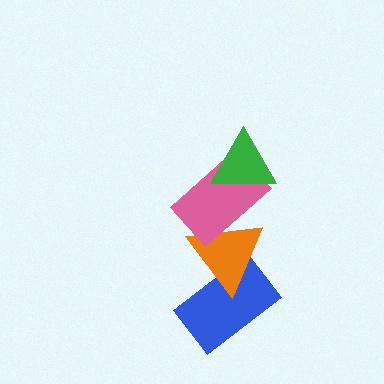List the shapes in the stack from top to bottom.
From top to bottom: the green triangle, the pink rectangle, the orange triangle, the blue rectangle.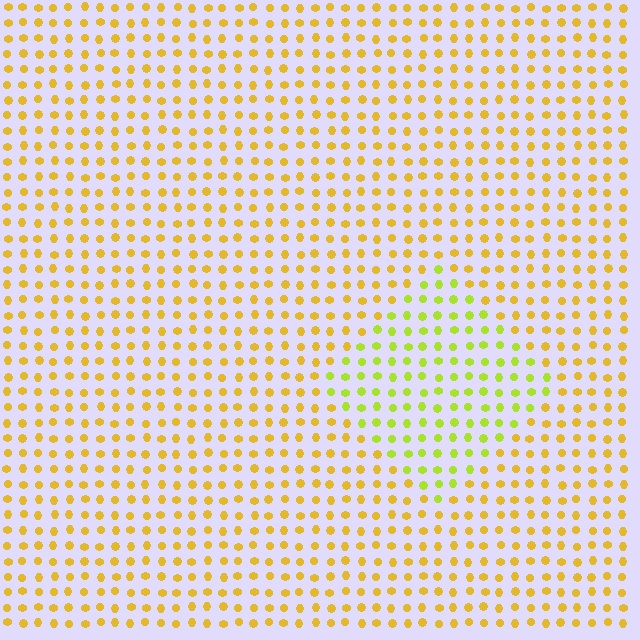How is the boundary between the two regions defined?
The boundary is defined purely by a slight shift in hue (about 33 degrees). Spacing, size, and orientation are identical on both sides.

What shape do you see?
I see a diamond.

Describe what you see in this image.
The image is filled with small yellow elements in a uniform arrangement. A diamond-shaped region is visible where the elements are tinted to a slightly different hue, forming a subtle color boundary.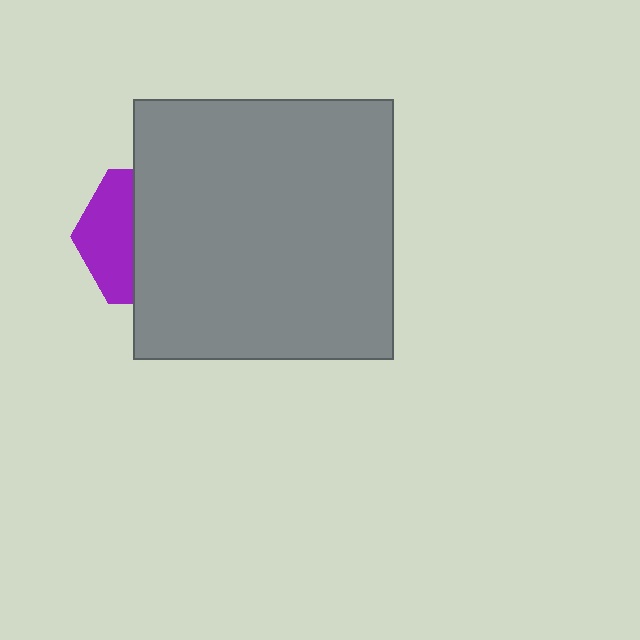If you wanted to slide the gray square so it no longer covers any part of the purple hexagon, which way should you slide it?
Slide it right — that is the most direct way to separate the two shapes.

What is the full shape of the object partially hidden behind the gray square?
The partially hidden object is a purple hexagon.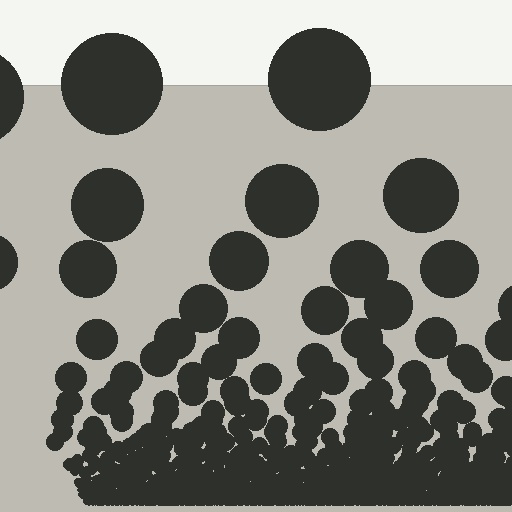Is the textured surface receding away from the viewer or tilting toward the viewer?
The surface appears to tilt toward the viewer. Texture elements get larger and sparser toward the top.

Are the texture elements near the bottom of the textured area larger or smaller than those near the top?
Smaller. The gradient is inverted — elements near the bottom are smaller and denser.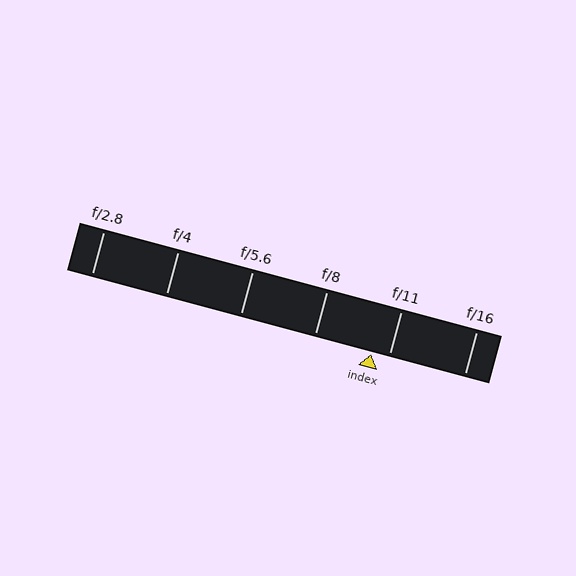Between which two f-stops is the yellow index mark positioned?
The index mark is between f/8 and f/11.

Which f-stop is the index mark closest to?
The index mark is closest to f/11.